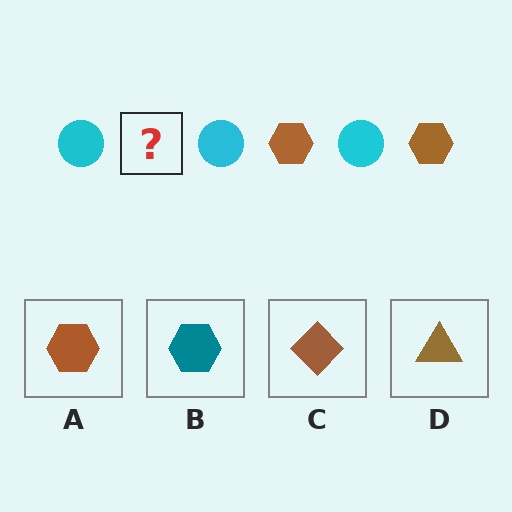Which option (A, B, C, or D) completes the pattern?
A.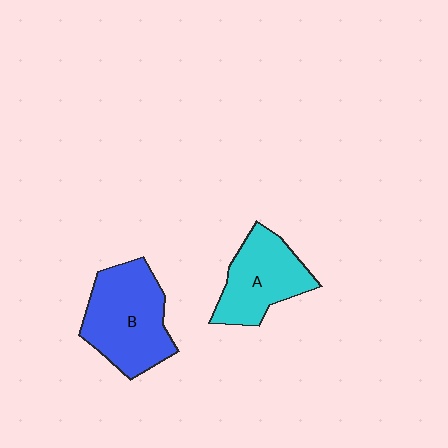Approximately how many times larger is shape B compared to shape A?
Approximately 1.3 times.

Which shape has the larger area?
Shape B (blue).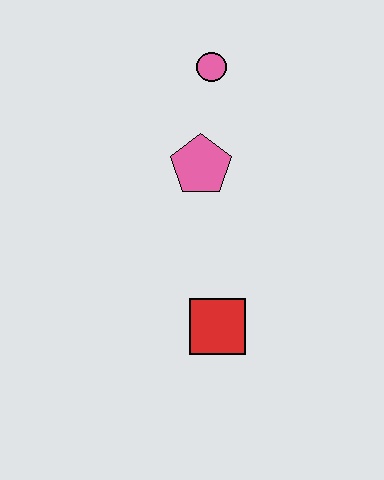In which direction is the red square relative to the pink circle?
The red square is below the pink circle.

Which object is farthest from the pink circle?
The red square is farthest from the pink circle.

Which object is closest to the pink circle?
The pink pentagon is closest to the pink circle.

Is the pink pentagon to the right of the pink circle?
No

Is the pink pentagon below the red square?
No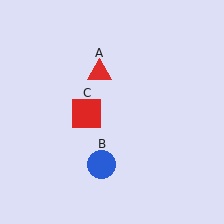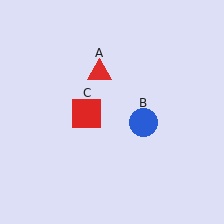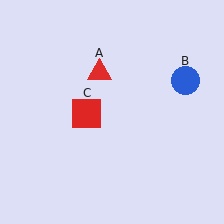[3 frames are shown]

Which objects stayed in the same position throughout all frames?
Red triangle (object A) and red square (object C) remained stationary.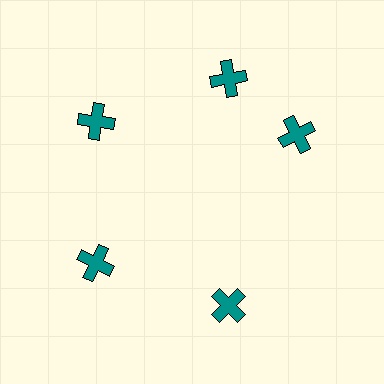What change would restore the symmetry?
The symmetry would be restored by rotating it back into even spacing with its neighbors so that all 5 crosses sit at equal angles and equal distance from the center.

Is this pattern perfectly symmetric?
No. The 5 teal crosses are arranged in a ring, but one element near the 3 o'clock position is rotated out of alignment along the ring, breaking the 5-fold rotational symmetry.